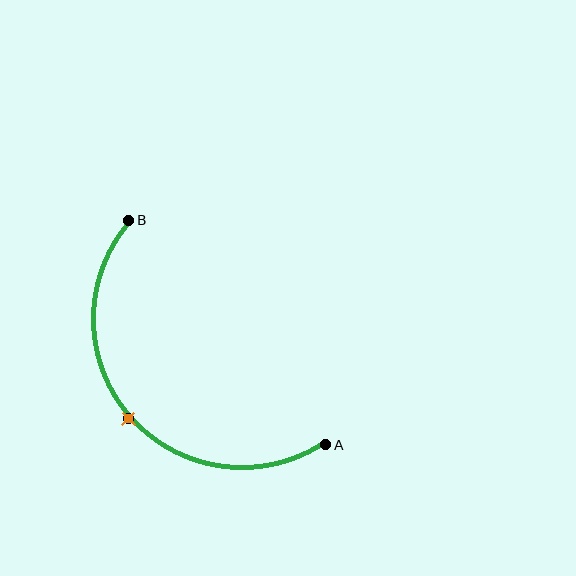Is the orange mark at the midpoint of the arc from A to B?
Yes. The orange mark lies on the arc at equal arc-length from both A and B — it is the arc midpoint.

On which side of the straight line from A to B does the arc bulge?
The arc bulges below and to the left of the straight line connecting A and B.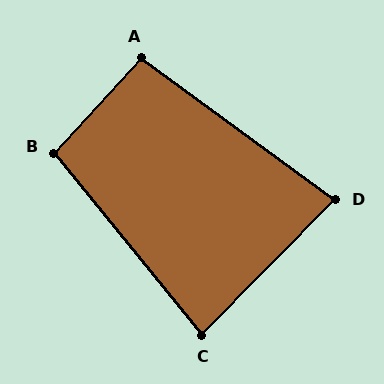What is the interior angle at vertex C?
Approximately 84 degrees (acute).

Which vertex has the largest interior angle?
B, at approximately 98 degrees.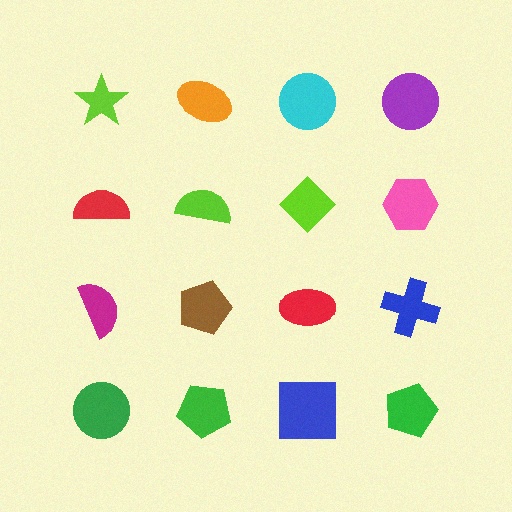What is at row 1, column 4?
A purple circle.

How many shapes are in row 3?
4 shapes.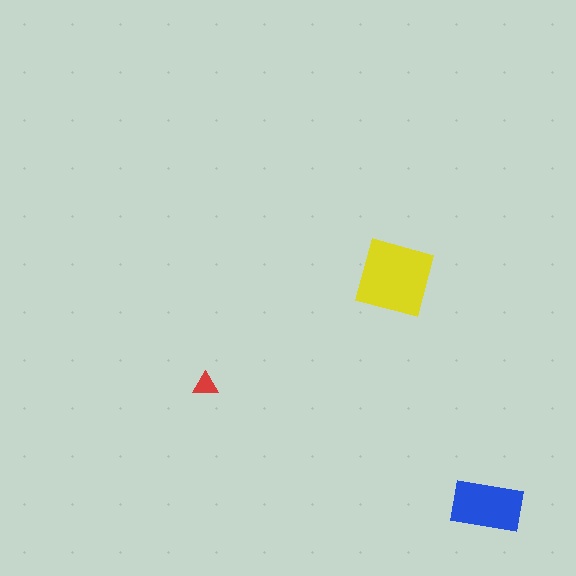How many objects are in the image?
There are 3 objects in the image.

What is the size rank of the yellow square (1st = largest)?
1st.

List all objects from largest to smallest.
The yellow square, the blue rectangle, the red triangle.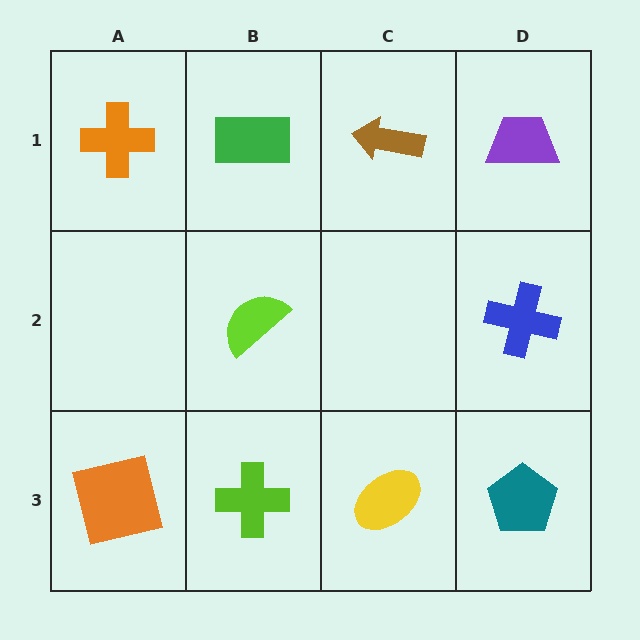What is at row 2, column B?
A lime semicircle.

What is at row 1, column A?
An orange cross.